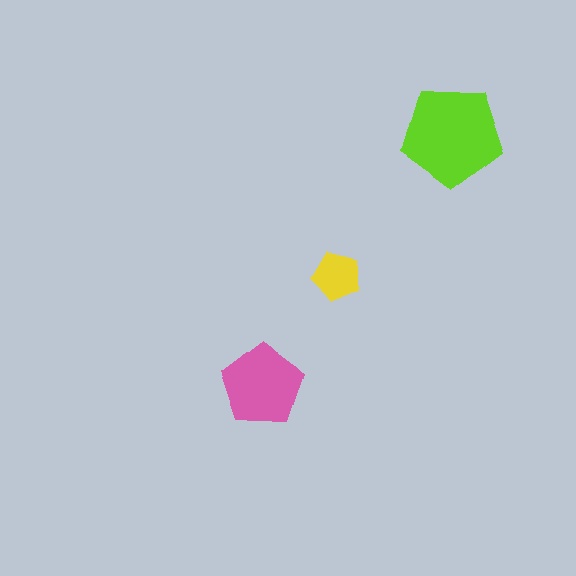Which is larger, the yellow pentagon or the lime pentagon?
The lime one.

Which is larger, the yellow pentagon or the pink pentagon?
The pink one.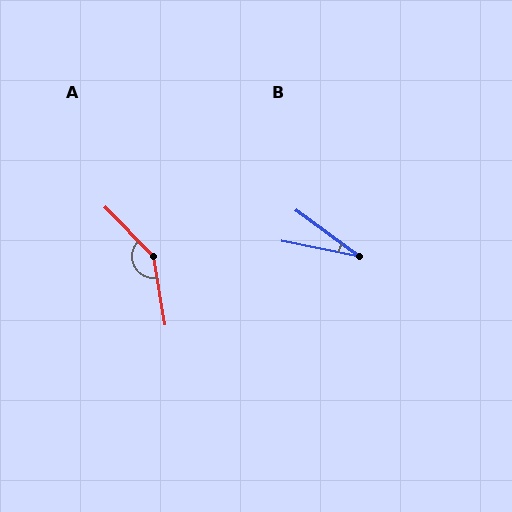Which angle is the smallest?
B, at approximately 25 degrees.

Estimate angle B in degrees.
Approximately 25 degrees.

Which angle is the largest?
A, at approximately 146 degrees.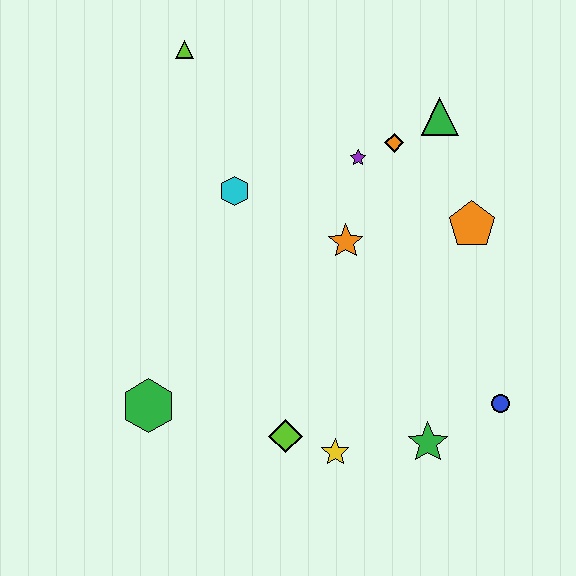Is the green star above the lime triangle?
No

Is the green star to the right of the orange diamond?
Yes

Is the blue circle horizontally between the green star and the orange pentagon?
No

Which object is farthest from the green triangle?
The green hexagon is farthest from the green triangle.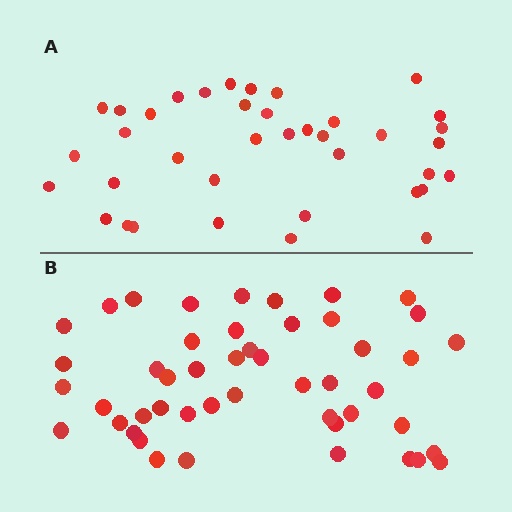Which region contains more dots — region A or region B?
Region B (the bottom region) has more dots.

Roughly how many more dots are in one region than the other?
Region B has roughly 10 or so more dots than region A.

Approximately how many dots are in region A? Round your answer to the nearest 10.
About 40 dots. (The exact count is 38, which rounds to 40.)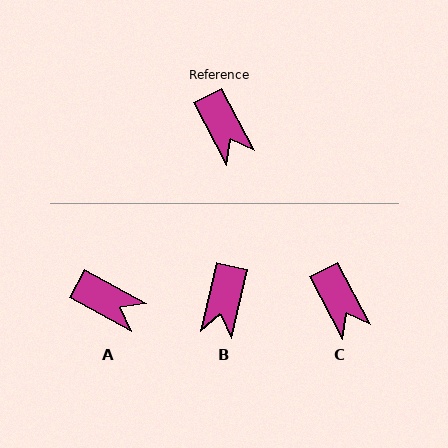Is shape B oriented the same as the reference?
No, it is off by about 41 degrees.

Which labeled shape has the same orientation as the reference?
C.